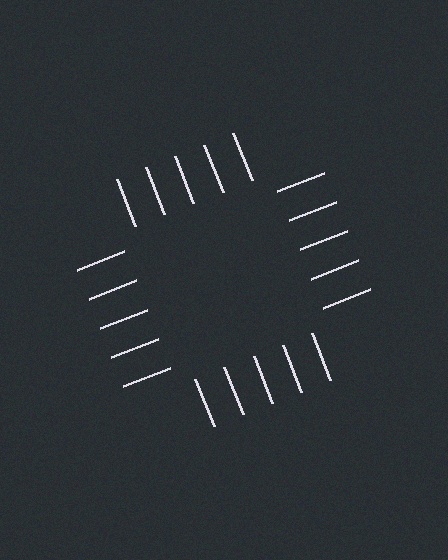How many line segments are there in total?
20 — 5 along each of the 4 edges.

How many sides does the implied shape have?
4 sides — the line-ends trace a square.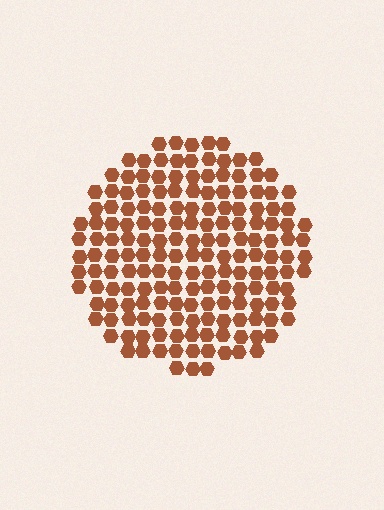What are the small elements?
The small elements are hexagons.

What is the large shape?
The large shape is a circle.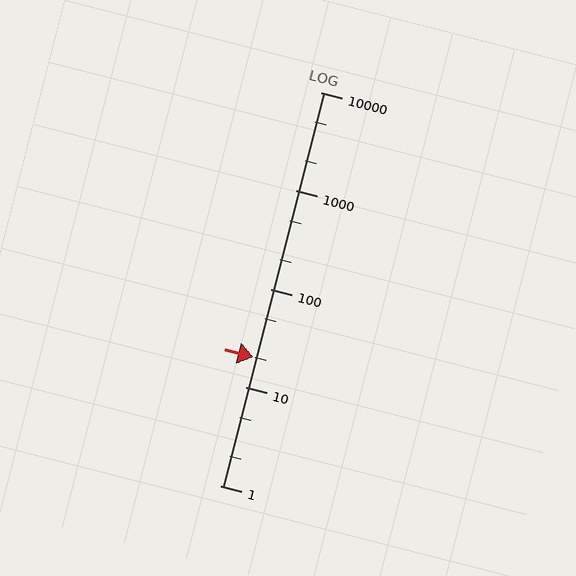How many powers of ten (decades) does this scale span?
The scale spans 4 decades, from 1 to 10000.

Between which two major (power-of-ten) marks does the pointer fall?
The pointer is between 10 and 100.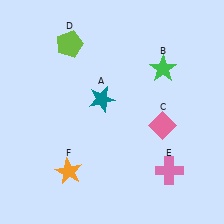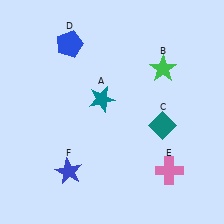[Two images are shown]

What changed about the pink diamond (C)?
In Image 1, C is pink. In Image 2, it changed to teal.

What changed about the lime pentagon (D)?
In Image 1, D is lime. In Image 2, it changed to blue.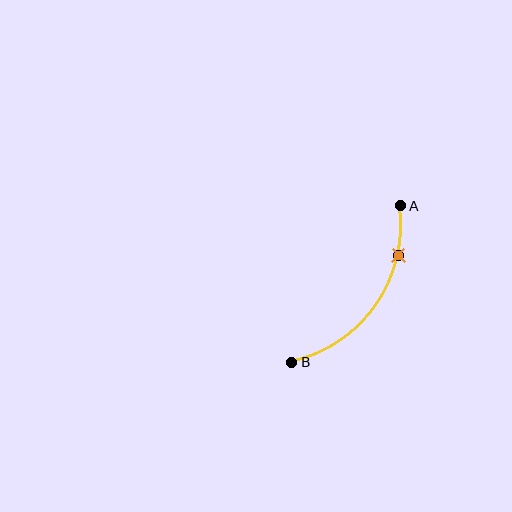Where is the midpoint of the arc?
The arc midpoint is the point on the curve farthest from the straight line joining A and B. It sits below and to the right of that line.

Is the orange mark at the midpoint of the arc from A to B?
No. The orange mark lies on the arc but is closer to endpoint A. The arc midpoint would be at the point on the curve equidistant along the arc from both A and B.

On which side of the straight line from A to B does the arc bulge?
The arc bulges below and to the right of the straight line connecting A and B.